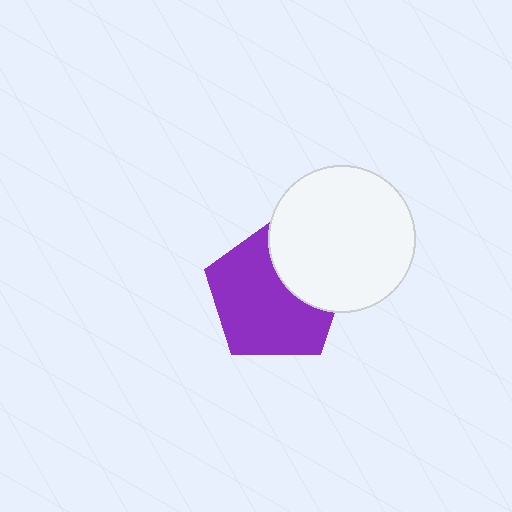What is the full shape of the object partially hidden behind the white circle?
The partially hidden object is a purple pentagon.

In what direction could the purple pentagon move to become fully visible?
The purple pentagon could move toward the lower-left. That would shift it out from behind the white circle entirely.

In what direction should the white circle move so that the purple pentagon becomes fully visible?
The white circle should move toward the upper-right. That is the shortest direction to clear the overlap and leave the purple pentagon fully visible.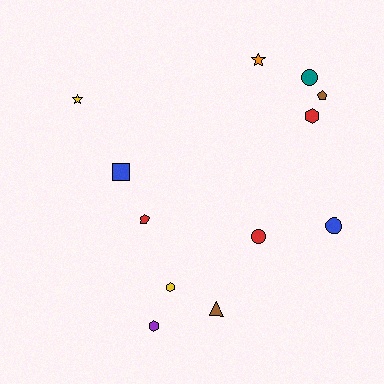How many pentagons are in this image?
There are 2 pentagons.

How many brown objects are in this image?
There are 2 brown objects.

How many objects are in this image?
There are 12 objects.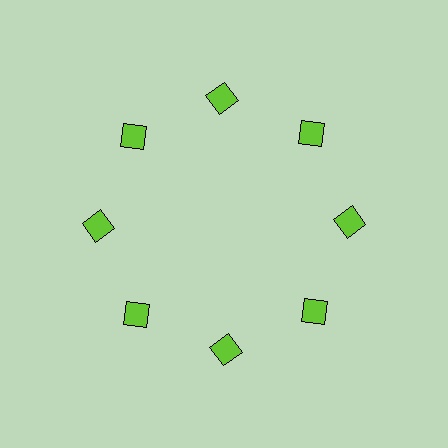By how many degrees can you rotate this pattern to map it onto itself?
The pattern maps onto itself every 45 degrees of rotation.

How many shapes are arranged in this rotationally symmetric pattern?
There are 8 shapes, arranged in 8 groups of 1.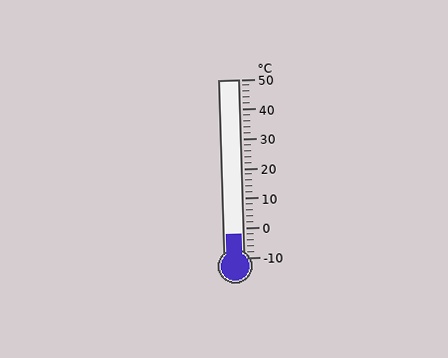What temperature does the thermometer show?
The thermometer shows approximately -2°C.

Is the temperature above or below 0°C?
The temperature is below 0°C.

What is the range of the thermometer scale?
The thermometer scale ranges from -10°C to 50°C.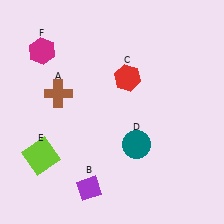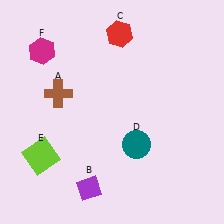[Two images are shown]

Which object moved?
The red hexagon (C) moved up.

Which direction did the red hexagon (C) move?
The red hexagon (C) moved up.